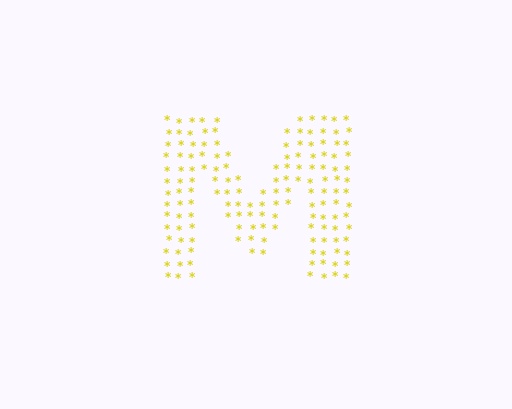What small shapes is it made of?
It is made of small asterisks.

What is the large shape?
The large shape is the letter M.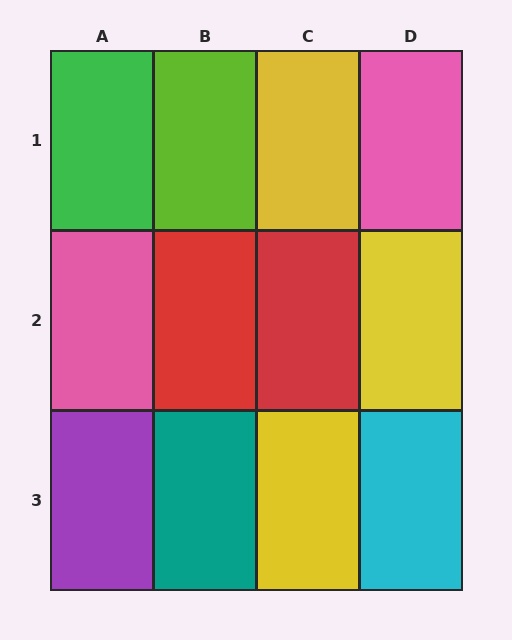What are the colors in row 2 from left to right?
Pink, red, red, yellow.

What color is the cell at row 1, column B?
Lime.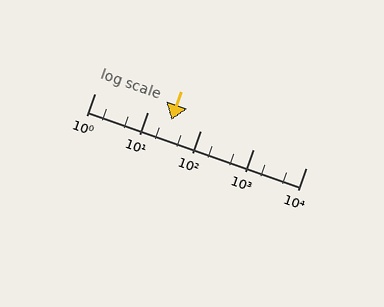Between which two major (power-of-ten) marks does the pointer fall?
The pointer is between 10 and 100.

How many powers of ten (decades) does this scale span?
The scale spans 4 decades, from 1 to 10000.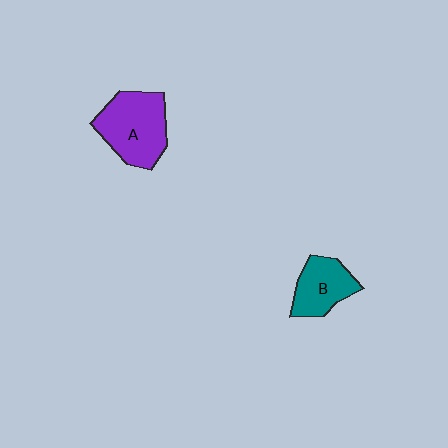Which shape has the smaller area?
Shape B (teal).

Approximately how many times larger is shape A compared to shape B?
Approximately 1.5 times.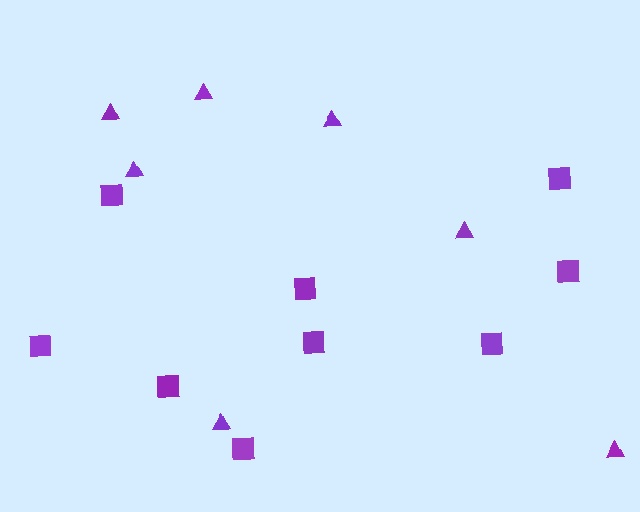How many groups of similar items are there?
There are 2 groups: one group of squares (9) and one group of triangles (7).